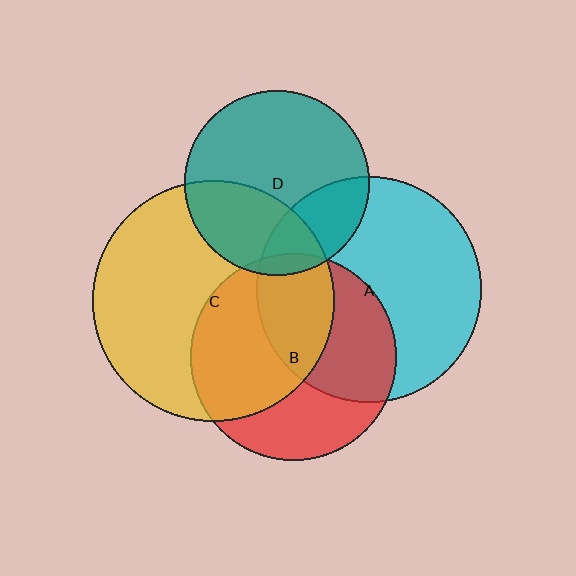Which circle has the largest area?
Circle C (yellow).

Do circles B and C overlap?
Yes.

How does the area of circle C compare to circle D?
Approximately 1.7 times.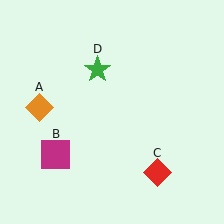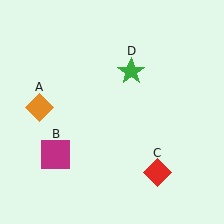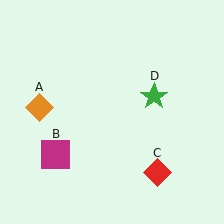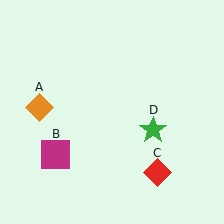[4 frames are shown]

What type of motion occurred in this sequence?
The green star (object D) rotated clockwise around the center of the scene.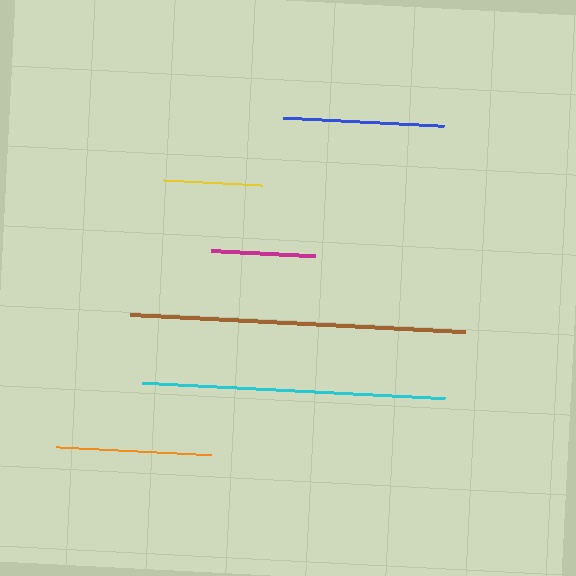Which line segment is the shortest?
The yellow line is the shortest at approximately 99 pixels.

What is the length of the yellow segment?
The yellow segment is approximately 99 pixels long.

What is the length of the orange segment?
The orange segment is approximately 156 pixels long.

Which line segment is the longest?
The brown line is the longest at approximately 335 pixels.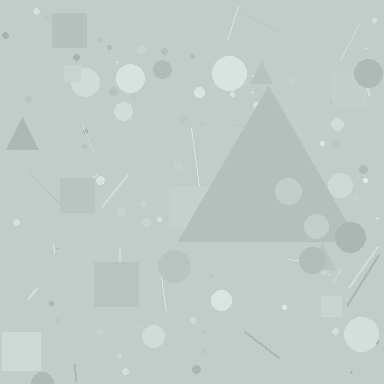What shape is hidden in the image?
A triangle is hidden in the image.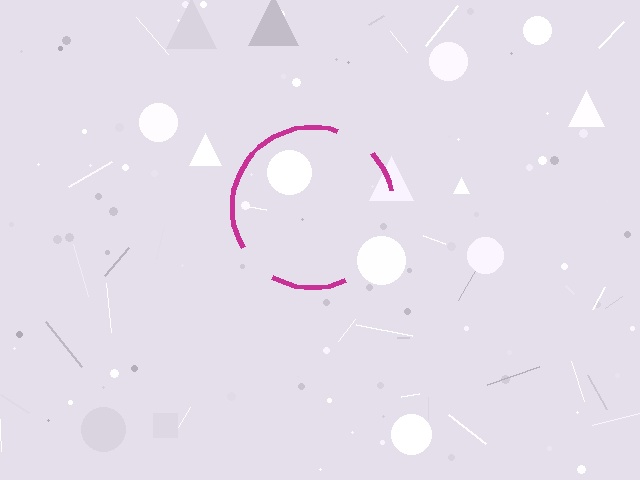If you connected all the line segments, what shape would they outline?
They would outline a circle.